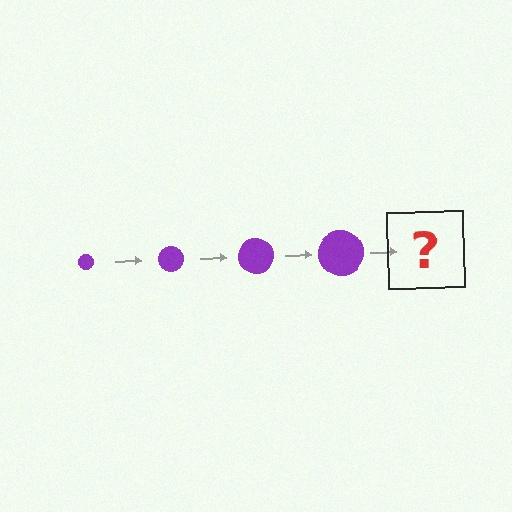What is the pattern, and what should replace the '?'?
The pattern is that the circle gets progressively larger each step. The '?' should be a purple circle, larger than the previous one.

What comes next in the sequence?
The next element should be a purple circle, larger than the previous one.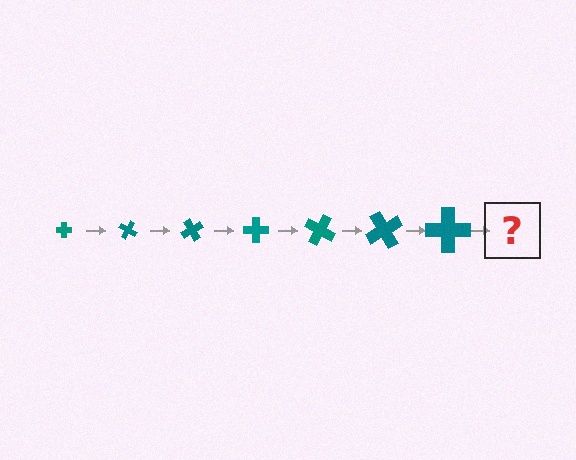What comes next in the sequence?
The next element should be a cross, larger than the previous one and rotated 210 degrees from the start.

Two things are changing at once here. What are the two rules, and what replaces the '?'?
The two rules are that the cross grows larger each step and it rotates 30 degrees each step. The '?' should be a cross, larger than the previous one and rotated 210 degrees from the start.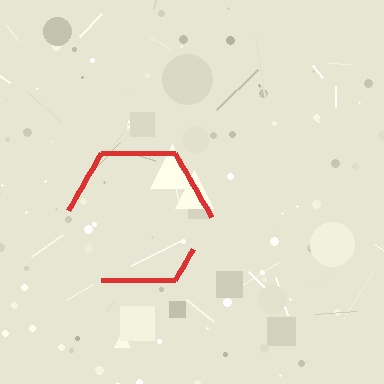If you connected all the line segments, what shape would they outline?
They would outline a hexagon.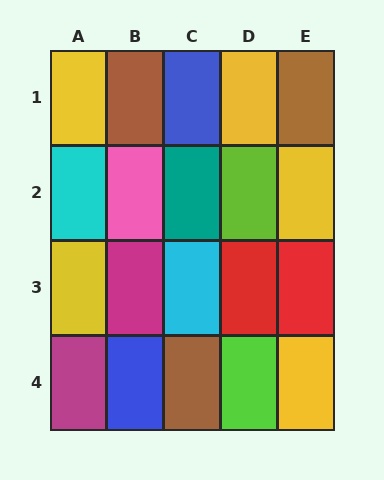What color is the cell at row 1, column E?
Brown.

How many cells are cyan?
2 cells are cyan.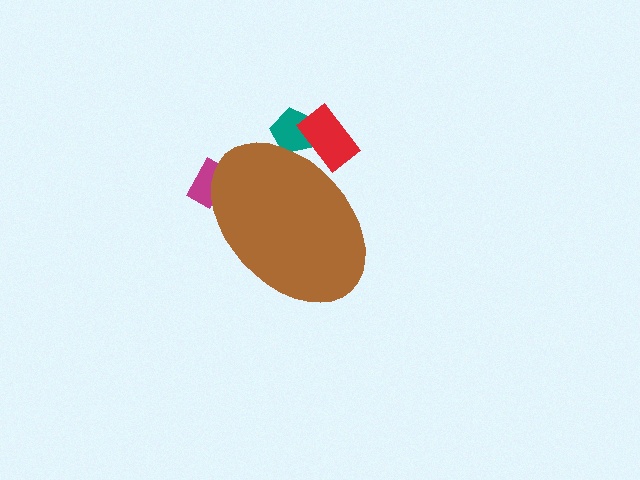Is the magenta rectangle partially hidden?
Yes, the magenta rectangle is partially hidden behind the brown ellipse.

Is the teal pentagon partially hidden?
Yes, the teal pentagon is partially hidden behind the brown ellipse.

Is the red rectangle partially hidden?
Yes, the red rectangle is partially hidden behind the brown ellipse.